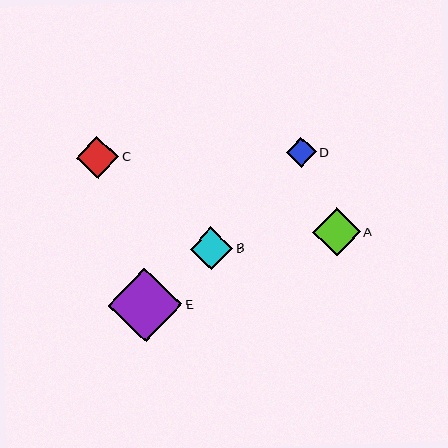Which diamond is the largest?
Diamond E is the largest with a size of approximately 74 pixels.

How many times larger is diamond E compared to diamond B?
Diamond E is approximately 1.7 times the size of diamond B.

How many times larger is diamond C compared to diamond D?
Diamond C is approximately 1.4 times the size of diamond D.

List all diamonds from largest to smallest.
From largest to smallest: E, A, B, C, D.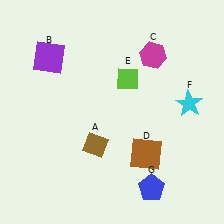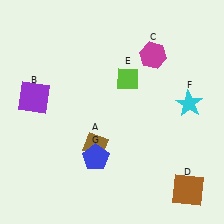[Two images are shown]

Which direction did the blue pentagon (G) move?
The blue pentagon (G) moved left.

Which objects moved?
The objects that moved are: the purple square (B), the brown square (D), the blue pentagon (G).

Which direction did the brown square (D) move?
The brown square (D) moved right.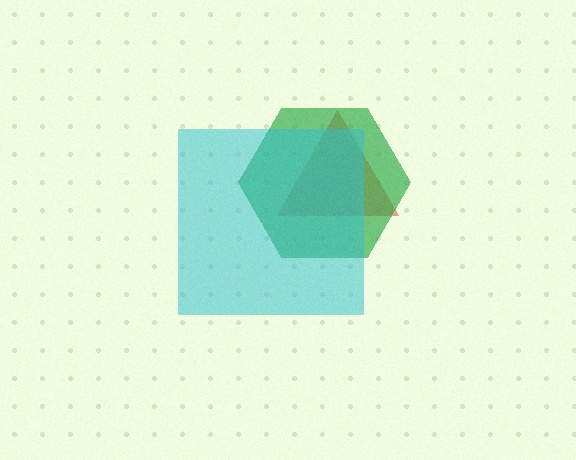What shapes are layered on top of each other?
The layered shapes are: a red triangle, a green hexagon, a cyan square.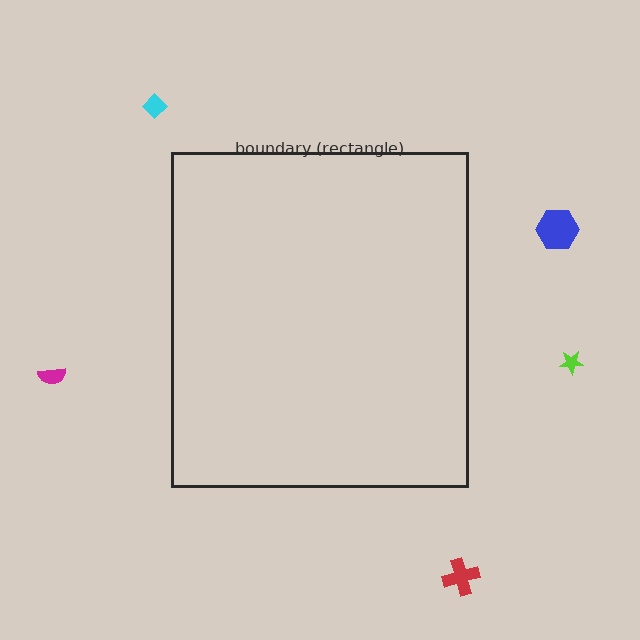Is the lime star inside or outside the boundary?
Outside.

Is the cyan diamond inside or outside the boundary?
Outside.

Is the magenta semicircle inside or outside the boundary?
Outside.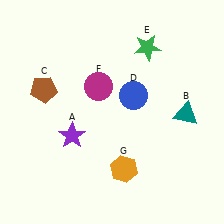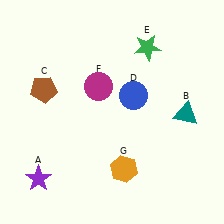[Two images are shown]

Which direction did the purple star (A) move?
The purple star (A) moved down.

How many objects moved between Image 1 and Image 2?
1 object moved between the two images.